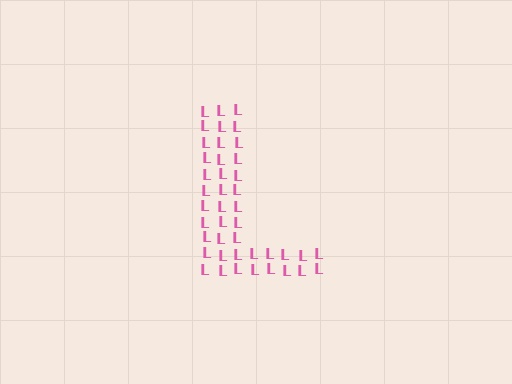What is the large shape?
The large shape is the letter L.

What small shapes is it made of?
It is made of small letter L's.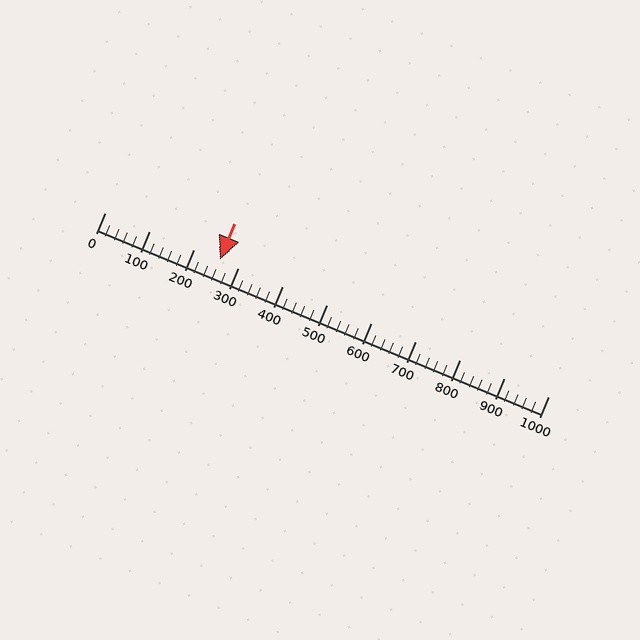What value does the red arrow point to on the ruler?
The red arrow points to approximately 260.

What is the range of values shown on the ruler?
The ruler shows values from 0 to 1000.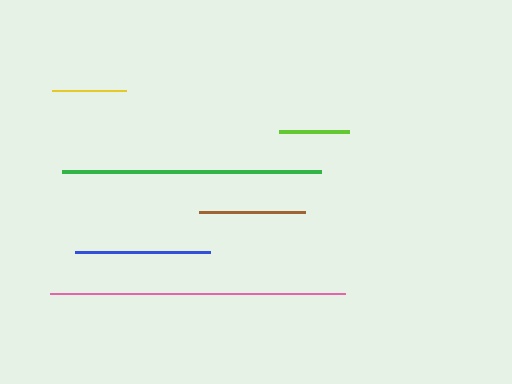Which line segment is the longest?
The pink line is the longest at approximately 296 pixels.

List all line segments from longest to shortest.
From longest to shortest: pink, green, blue, brown, yellow, lime.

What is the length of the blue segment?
The blue segment is approximately 135 pixels long.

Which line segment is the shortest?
The lime line is the shortest at approximately 69 pixels.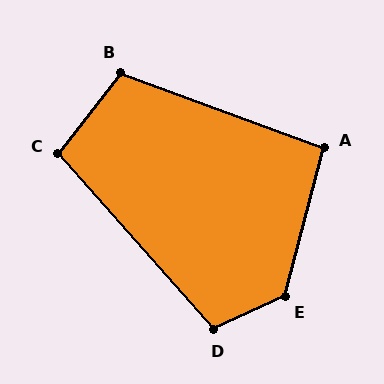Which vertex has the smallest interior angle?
A, at approximately 95 degrees.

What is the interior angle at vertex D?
Approximately 106 degrees (obtuse).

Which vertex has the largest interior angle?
E, at approximately 130 degrees.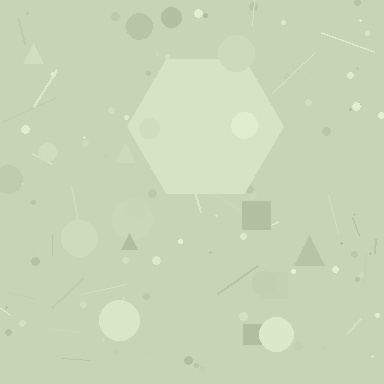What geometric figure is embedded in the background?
A hexagon is embedded in the background.